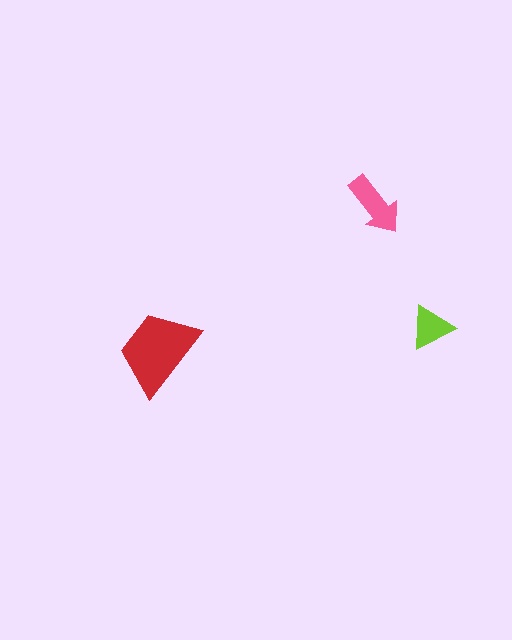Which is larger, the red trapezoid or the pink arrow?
The red trapezoid.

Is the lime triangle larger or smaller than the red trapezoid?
Smaller.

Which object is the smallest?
The lime triangle.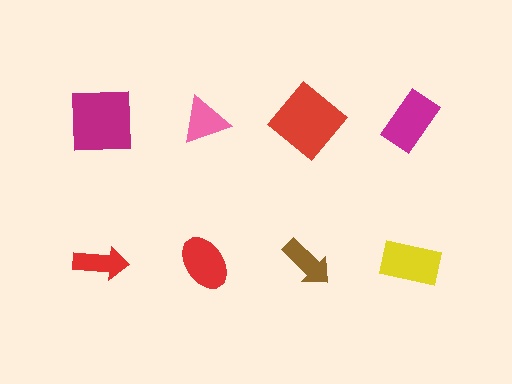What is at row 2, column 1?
A red arrow.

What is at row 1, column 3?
A red diamond.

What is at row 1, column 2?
A pink triangle.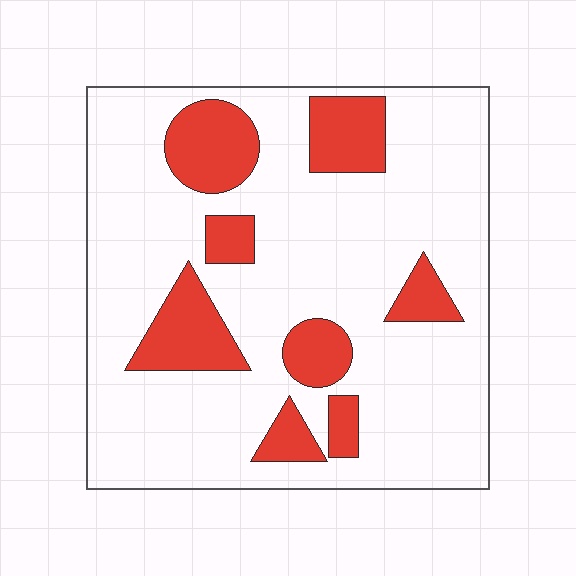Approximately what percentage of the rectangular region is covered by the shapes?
Approximately 20%.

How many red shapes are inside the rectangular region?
8.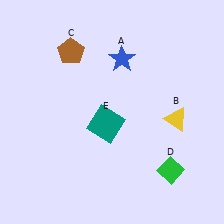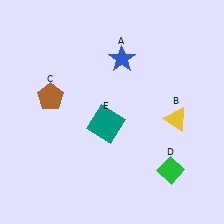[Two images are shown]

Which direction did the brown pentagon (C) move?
The brown pentagon (C) moved down.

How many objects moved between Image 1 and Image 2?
1 object moved between the two images.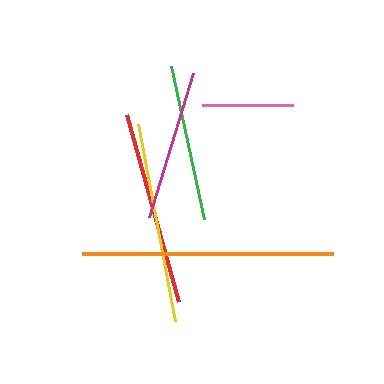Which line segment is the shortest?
The pink line is the shortest at approximately 91 pixels.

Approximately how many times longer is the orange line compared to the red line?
The orange line is approximately 1.3 times the length of the red line.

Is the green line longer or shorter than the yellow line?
The yellow line is longer than the green line.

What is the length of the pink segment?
The pink segment is approximately 91 pixels long.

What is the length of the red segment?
The red segment is approximately 195 pixels long.